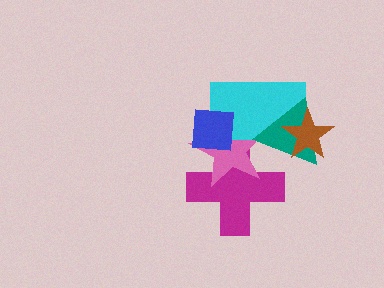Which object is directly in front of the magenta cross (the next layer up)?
The pink star is directly in front of the magenta cross.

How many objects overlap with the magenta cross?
4 objects overlap with the magenta cross.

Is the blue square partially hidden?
No, no other shape covers it.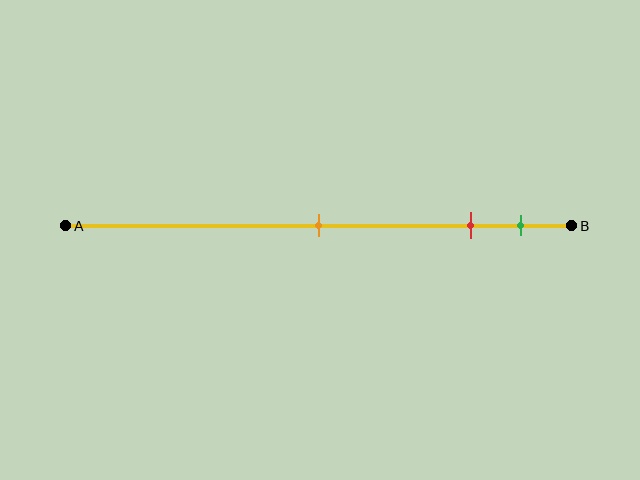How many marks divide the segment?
There are 3 marks dividing the segment.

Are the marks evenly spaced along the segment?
No, the marks are not evenly spaced.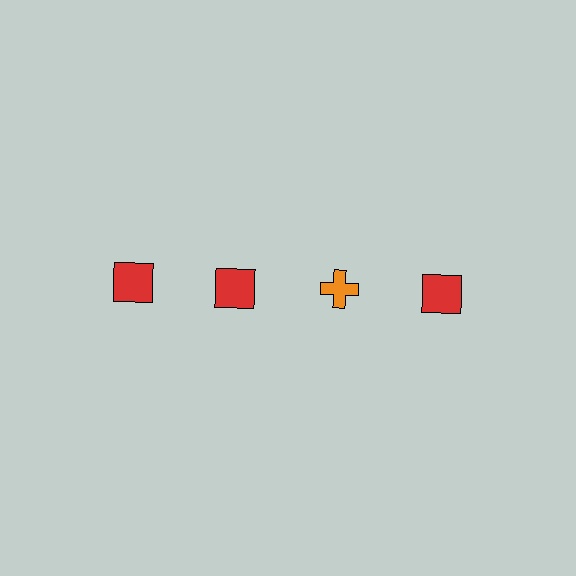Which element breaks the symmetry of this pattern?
The orange cross in the top row, center column breaks the symmetry. All other shapes are red squares.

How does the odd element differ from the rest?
It differs in both color (orange instead of red) and shape (cross instead of square).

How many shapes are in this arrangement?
There are 4 shapes arranged in a grid pattern.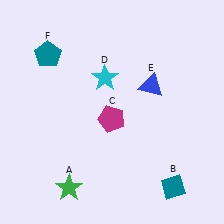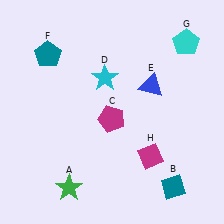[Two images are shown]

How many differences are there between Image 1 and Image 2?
There are 2 differences between the two images.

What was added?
A cyan pentagon (G), a magenta diamond (H) were added in Image 2.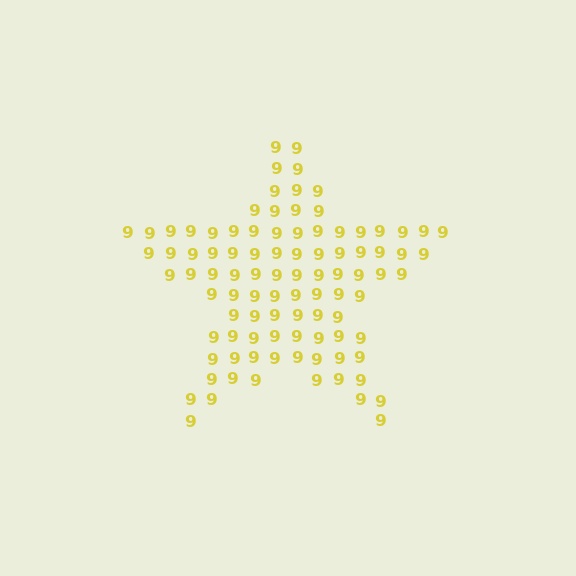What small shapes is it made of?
It is made of small digit 9's.